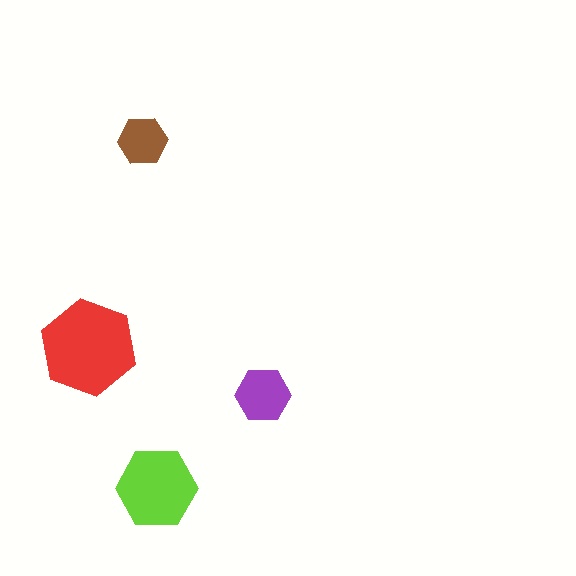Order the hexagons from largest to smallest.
the red one, the lime one, the purple one, the brown one.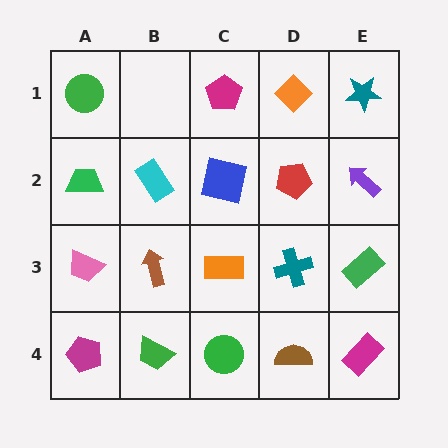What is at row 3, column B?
A brown arrow.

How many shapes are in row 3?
5 shapes.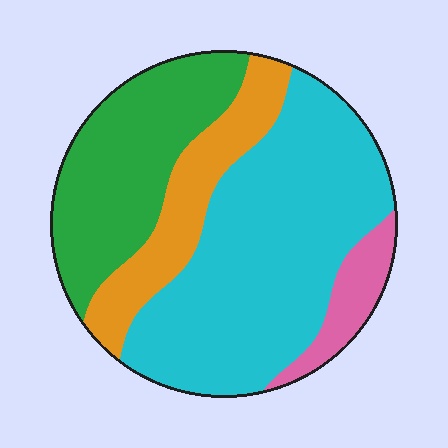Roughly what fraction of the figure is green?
Green takes up about one quarter (1/4) of the figure.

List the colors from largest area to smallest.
From largest to smallest: cyan, green, orange, pink.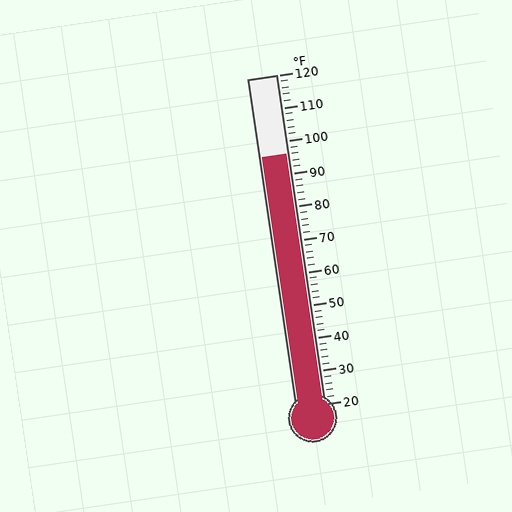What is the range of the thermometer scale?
The thermometer scale ranges from 20°F to 120°F.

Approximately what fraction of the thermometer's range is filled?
The thermometer is filled to approximately 75% of its range.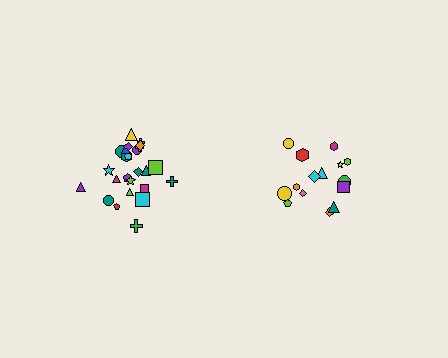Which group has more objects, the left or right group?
The left group.